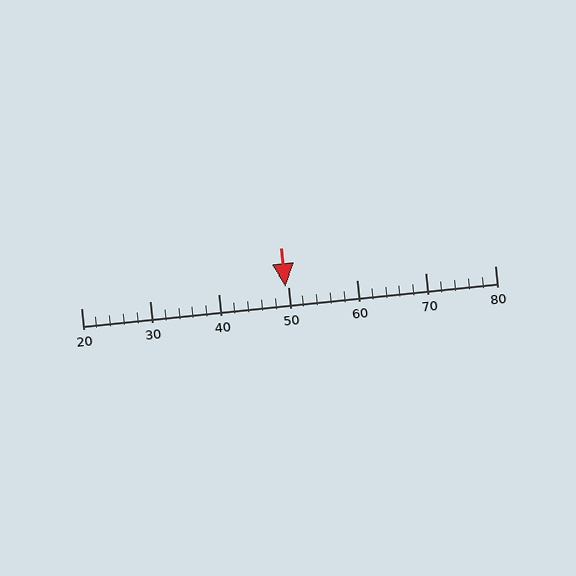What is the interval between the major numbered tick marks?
The major tick marks are spaced 10 units apart.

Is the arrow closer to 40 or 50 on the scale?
The arrow is closer to 50.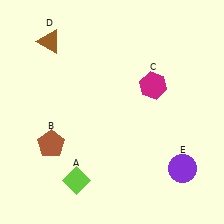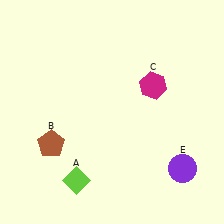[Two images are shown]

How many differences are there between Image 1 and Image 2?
There is 1 difference between the two images.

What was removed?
The brown triangle (D) was removed in Image 2.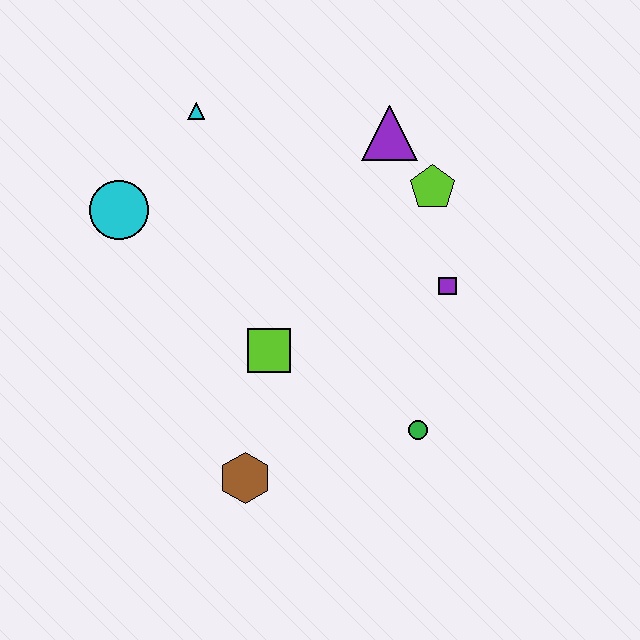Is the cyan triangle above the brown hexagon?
Yes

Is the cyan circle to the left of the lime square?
Yes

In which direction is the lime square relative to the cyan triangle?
The lime square is below the cyan triangle.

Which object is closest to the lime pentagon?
The purple triangle is closest to the lime pentagon.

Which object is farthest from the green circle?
The cyan triangle is farthest from the green circle.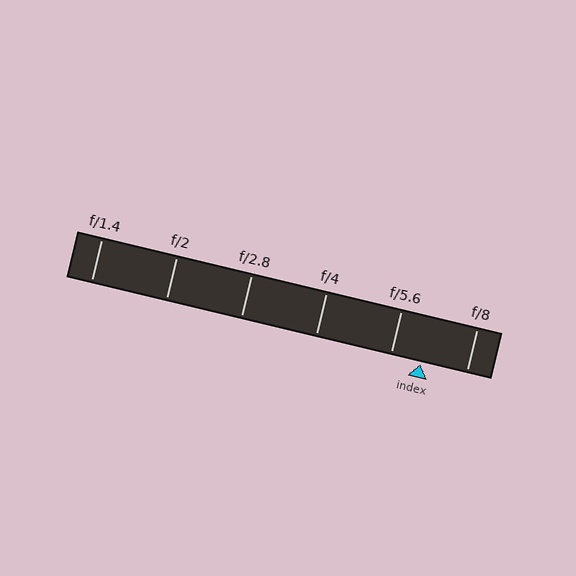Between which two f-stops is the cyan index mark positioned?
The index mark is between f/5.6 and f/8.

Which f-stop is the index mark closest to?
The index mark is closest to f/5.6.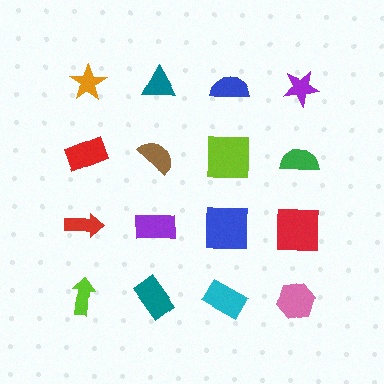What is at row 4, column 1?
A lime arrow.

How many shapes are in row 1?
4 shapes.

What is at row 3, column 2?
A purple rectangle.